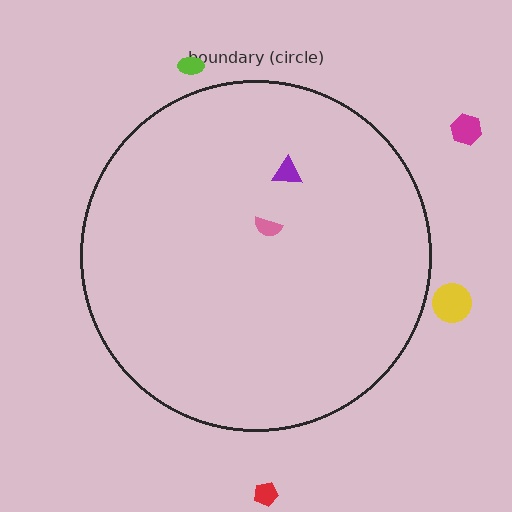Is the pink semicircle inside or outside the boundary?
Inside.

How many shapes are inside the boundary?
2 inside, 4 outside.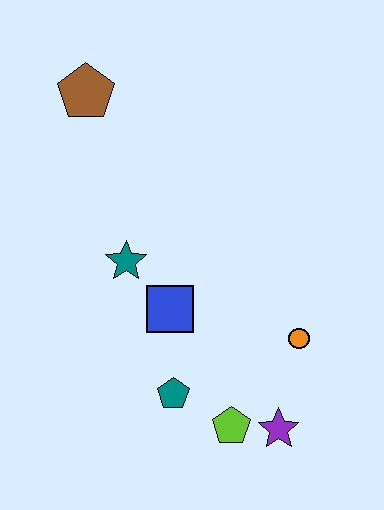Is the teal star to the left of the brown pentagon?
No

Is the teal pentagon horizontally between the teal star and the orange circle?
Yes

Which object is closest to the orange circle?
The purple star is closest to the orange circle.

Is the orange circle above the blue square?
No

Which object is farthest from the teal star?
The purple star is farthest from the teal star.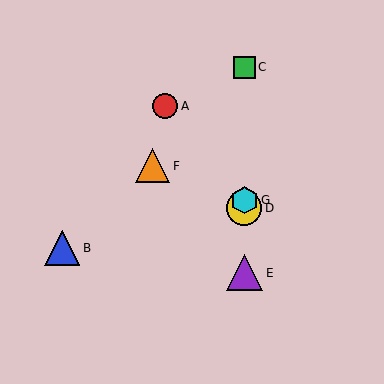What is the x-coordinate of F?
Object F is at x≈153.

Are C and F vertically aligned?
No, C is at x≈244 and F is at x≈153.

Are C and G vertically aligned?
Yes, both are at x≈244.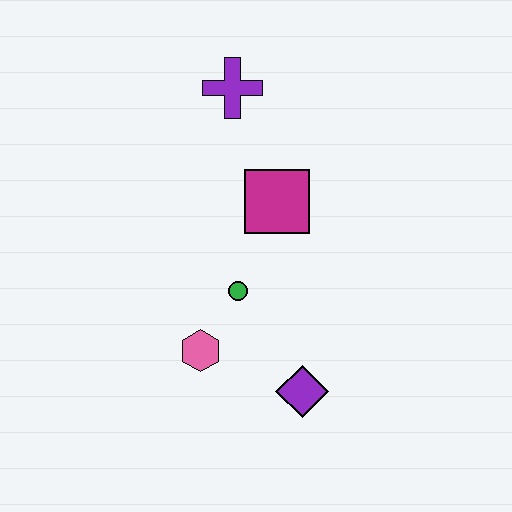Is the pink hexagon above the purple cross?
No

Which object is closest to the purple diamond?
The pink hexagon is closest to the purple diamond.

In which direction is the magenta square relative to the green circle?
The magenta square is above the green circle.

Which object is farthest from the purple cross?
The purple diamond is farthest from the purple cross.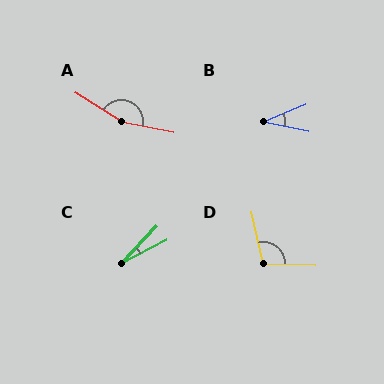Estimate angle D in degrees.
Approximately 104 degrees.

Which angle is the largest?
A, at approximately 159 degrees.